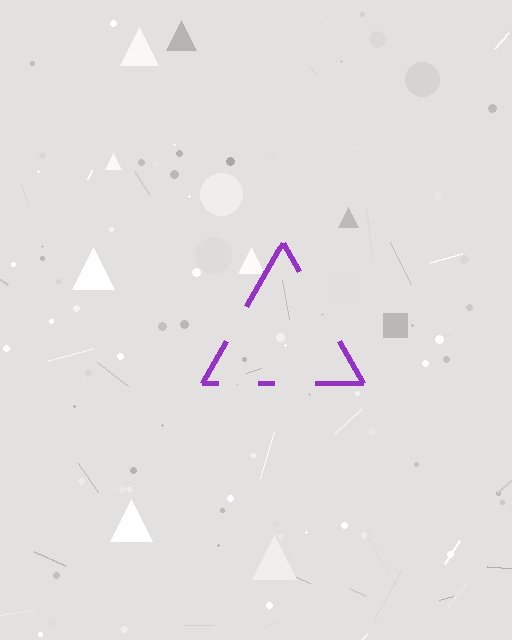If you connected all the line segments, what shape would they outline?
They would outline a triangle.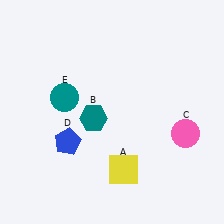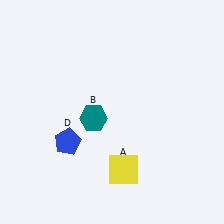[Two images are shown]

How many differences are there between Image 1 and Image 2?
There are 2 differences between the two images.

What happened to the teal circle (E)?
The teal circle (E) was removed in Image 2. It was in the top-left area of Image 1.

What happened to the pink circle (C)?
The pink circle (C) was removed in Image 2. It was in the bottom-right area of Image 1.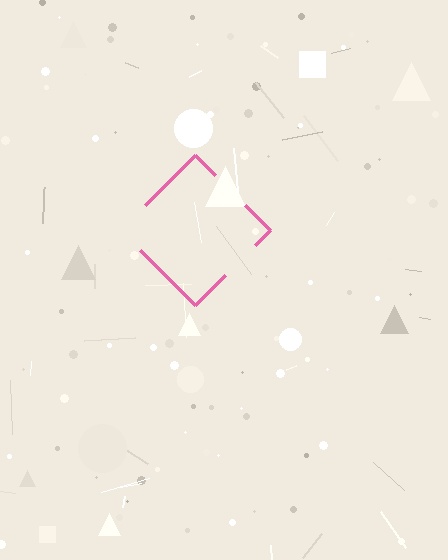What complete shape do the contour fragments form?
The contour fragments form a diamond.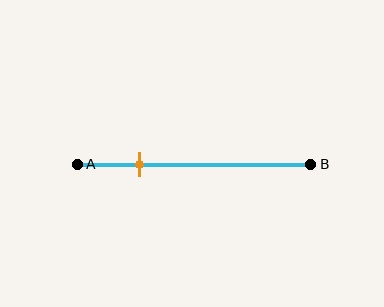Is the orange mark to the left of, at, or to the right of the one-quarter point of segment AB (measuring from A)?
The orange mark is approximately at the one-quarter point of segment AB.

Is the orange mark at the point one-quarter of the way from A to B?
Yes, the mark is approximately at the one-quarter point.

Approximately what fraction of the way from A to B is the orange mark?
The orange mark is approximately 25% of the way from A to B.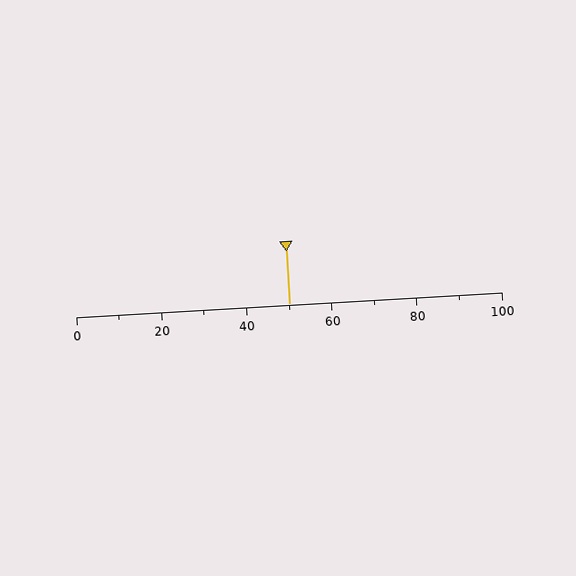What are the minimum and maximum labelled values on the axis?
The axis runs from 0 to 100.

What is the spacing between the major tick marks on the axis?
The major ticks are spaced 20 apart.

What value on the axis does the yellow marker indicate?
The marker indicates approximately 50.